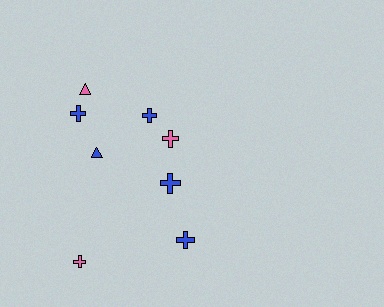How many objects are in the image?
There are 8 objects.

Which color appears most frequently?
Blue, with 5 objects.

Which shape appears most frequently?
Cross, with 6 objects.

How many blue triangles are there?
There is 1 blue triangle.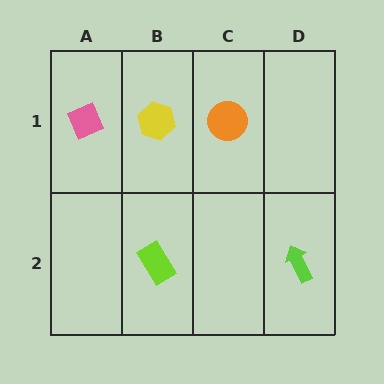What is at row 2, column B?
A lime rectangle.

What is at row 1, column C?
An orange circle.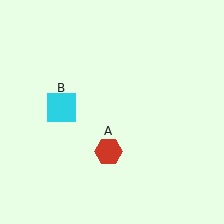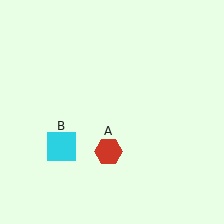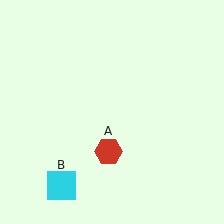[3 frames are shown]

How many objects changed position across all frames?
1 object changed position: cyan square (object B).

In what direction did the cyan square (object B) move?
The cyan square (object B) moved down.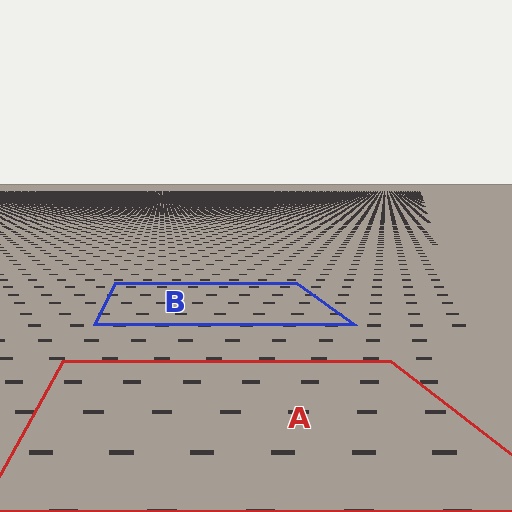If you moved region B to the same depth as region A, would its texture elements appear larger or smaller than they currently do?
They would appear larger. At a closer depth, the same texture elements are projected at a bigger on-screen size.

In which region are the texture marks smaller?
The texture marks are smaller in region B, because it is farther away.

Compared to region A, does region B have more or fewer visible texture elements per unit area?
Region B has more texture elements per unit area — they are packed more densely because it is farther away.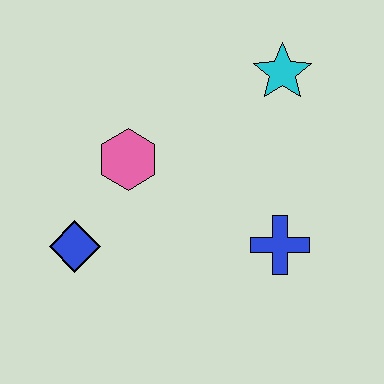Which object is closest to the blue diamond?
The pink hexagon is closest to the blue diamond.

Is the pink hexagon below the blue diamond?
No